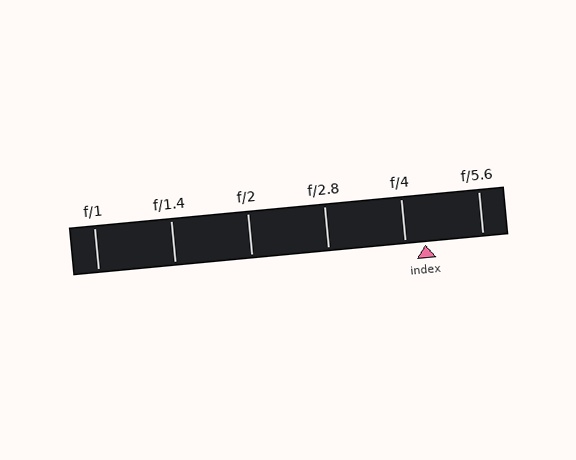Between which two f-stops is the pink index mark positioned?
The index mark is between f/4 and f/5.6.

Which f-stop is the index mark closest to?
The index mark is closest to f/4.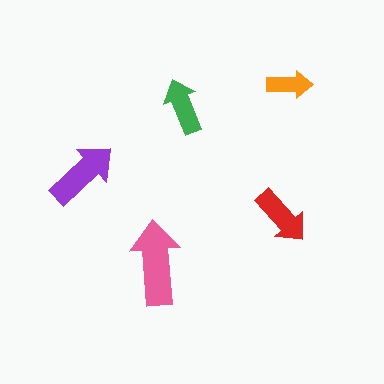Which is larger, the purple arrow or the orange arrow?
The purple one.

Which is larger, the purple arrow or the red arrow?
The purple one.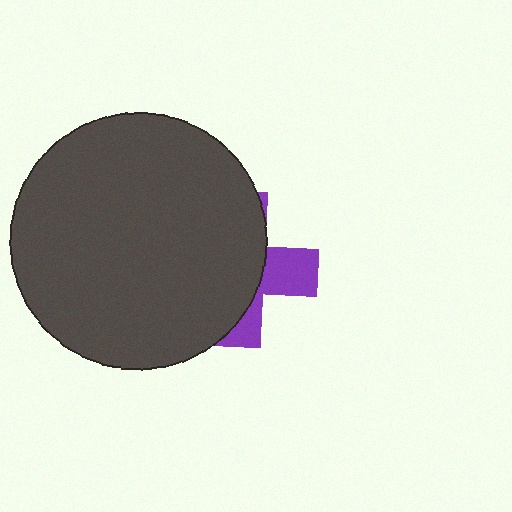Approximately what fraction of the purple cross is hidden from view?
Roughly 68% of the purple cross is hidden behind the dark gray circle.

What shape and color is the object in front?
The object in front is a dark gray circle.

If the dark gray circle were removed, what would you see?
You would see the complete purple cross.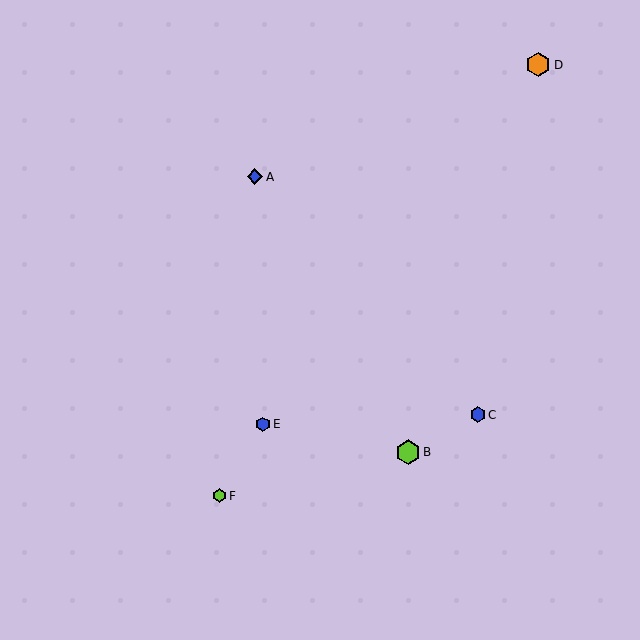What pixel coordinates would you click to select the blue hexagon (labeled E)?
Click at (263, 424) to select the blue hexagon E.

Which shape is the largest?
The lime hexagon (labeled B) is the largest.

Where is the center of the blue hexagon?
The center of the blue hexagon is at (478, 415).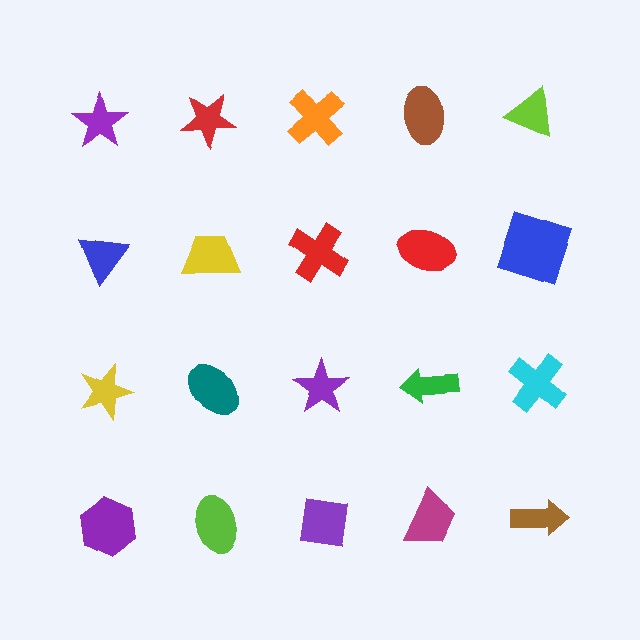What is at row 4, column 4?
A magenta trapezoid.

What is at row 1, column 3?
An orange cross.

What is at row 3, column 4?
A green arrow.